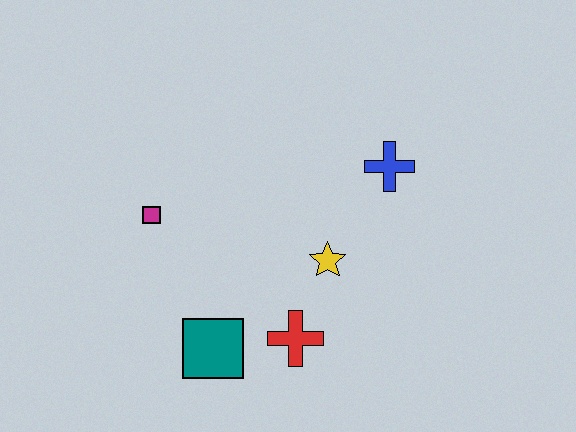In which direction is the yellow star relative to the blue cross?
The yellow star is below the blue cross.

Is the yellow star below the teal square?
No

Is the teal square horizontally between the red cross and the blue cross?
No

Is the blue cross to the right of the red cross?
Yes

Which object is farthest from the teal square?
The blue cross is farthest from the teal square.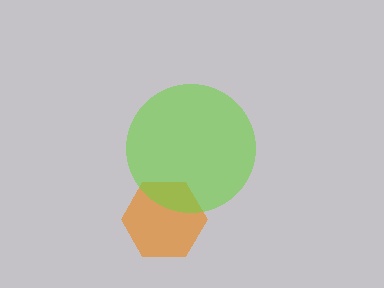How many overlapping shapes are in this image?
There are 2 overlapping shapes in the image.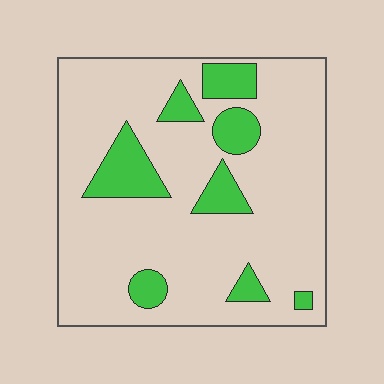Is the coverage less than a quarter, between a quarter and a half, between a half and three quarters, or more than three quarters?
Less than a quarter.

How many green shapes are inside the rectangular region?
8.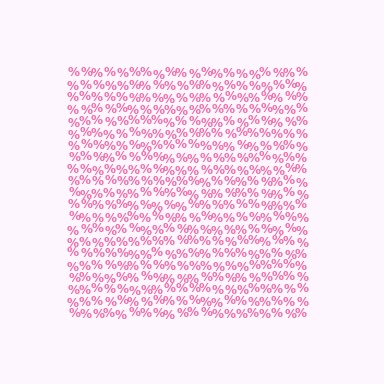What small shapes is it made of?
It is made of small percent signs.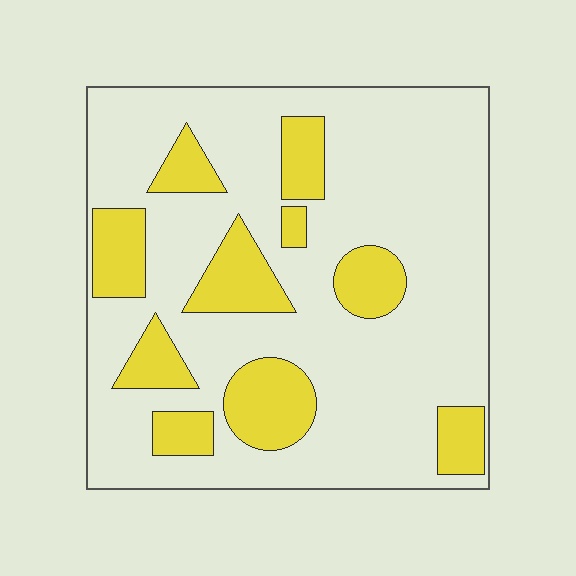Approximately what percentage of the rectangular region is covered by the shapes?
Approximately 25%.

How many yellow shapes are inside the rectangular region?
10.